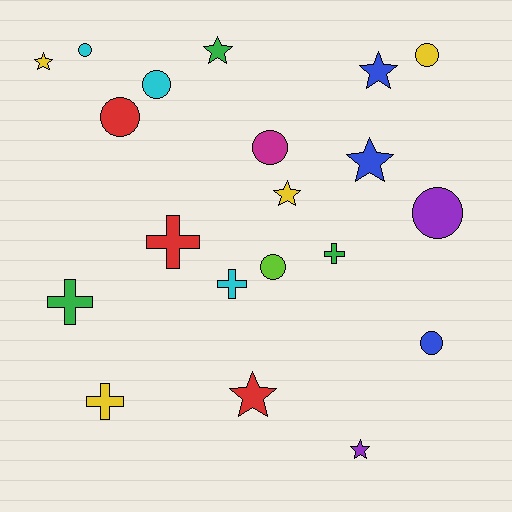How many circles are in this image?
There are 8 circles.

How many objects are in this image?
There are 20 objects.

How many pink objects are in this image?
There are no pink objects.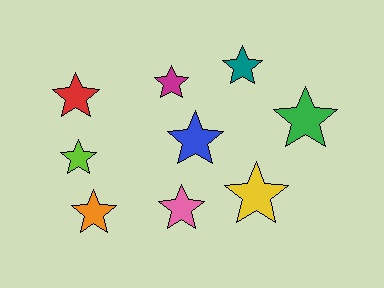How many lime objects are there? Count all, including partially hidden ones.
There is 1 lime object.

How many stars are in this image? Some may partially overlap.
There are 9 stars.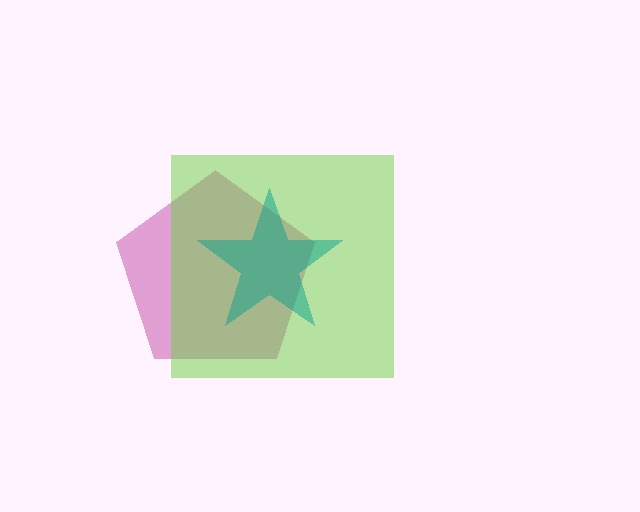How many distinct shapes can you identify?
There are 3 distinct shapes: a magenta pentagon, a lime square, a teal star.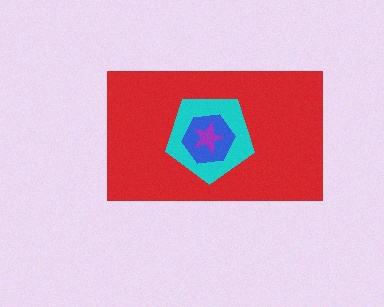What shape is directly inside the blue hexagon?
The purple star.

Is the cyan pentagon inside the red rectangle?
Yes.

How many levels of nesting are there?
4.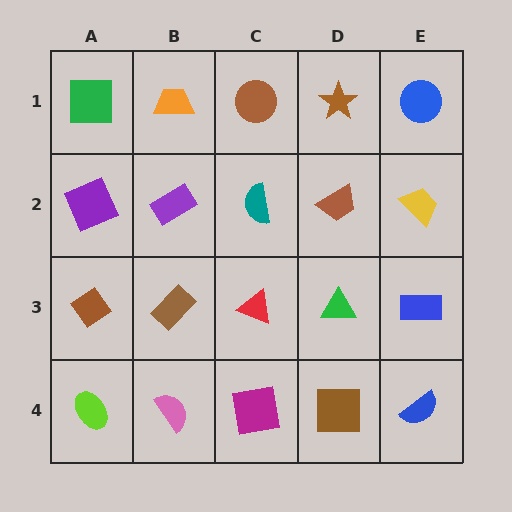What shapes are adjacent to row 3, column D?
A brown trapezoid (row 2, column D), a brown square (row 4, column D), a red triangle (row 3, column C), a blue rectangle (row 3, column E).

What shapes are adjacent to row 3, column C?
A teal semicircle (row 2, column C), a magenta square (row 4, column C), a brown rectangle (row 3, column B), a green triangle (row 3, column D).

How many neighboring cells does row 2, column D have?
4.